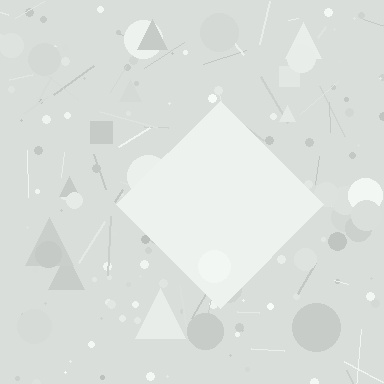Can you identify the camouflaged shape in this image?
The camouflaged shape is a diamond.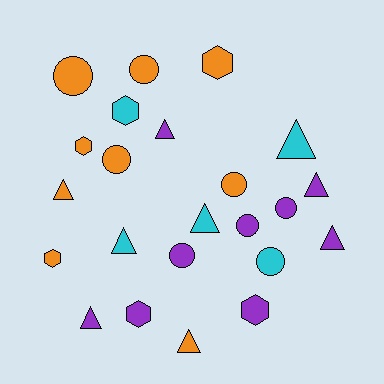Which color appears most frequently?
Purple, with 9 objects.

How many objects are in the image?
There are 23 objects.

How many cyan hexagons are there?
There is 1 cyan hexagon.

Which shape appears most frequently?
Triangle, with 9 objects.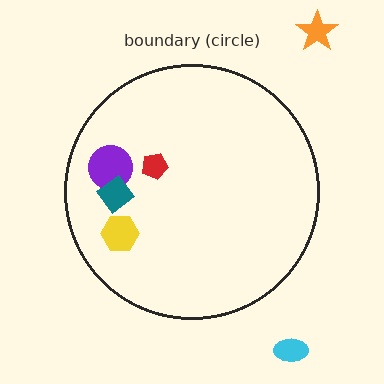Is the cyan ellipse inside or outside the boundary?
Outside.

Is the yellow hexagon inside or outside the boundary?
Inside.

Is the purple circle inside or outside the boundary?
Inside.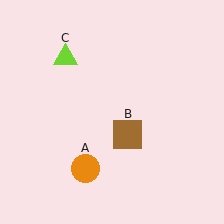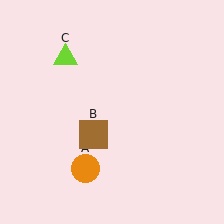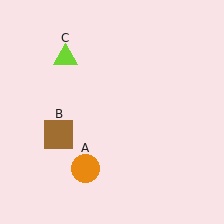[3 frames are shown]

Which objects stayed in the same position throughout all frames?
Orange circle (object A) and lime triangle (object C) remained stationary.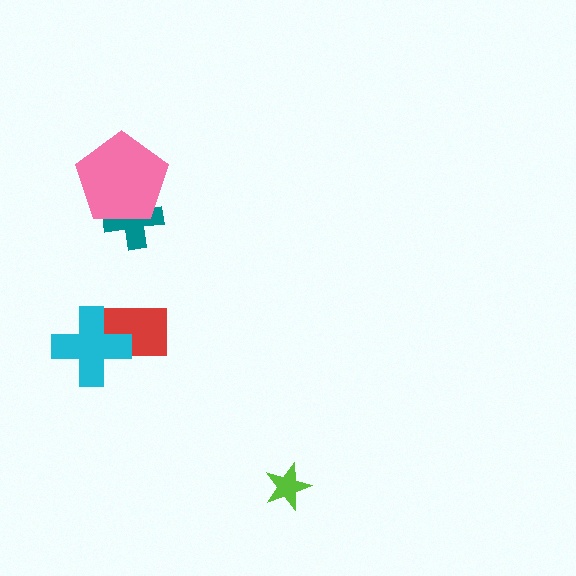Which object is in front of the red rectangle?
The cyan cross is in front of the red rectangle.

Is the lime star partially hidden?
No, no other shape covers it.